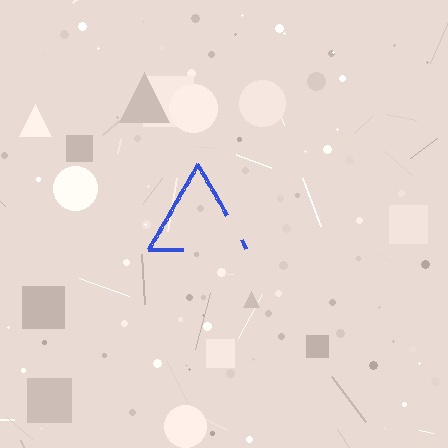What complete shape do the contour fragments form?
The contour fragments form a triangle.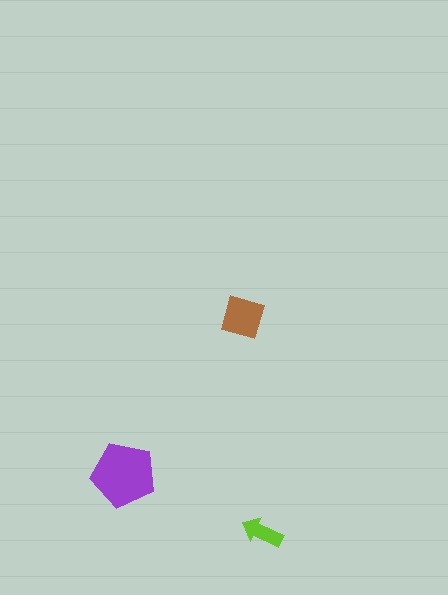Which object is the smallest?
The lime arrow.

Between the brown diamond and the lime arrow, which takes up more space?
The brown diamond.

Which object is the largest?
The purple pentagon.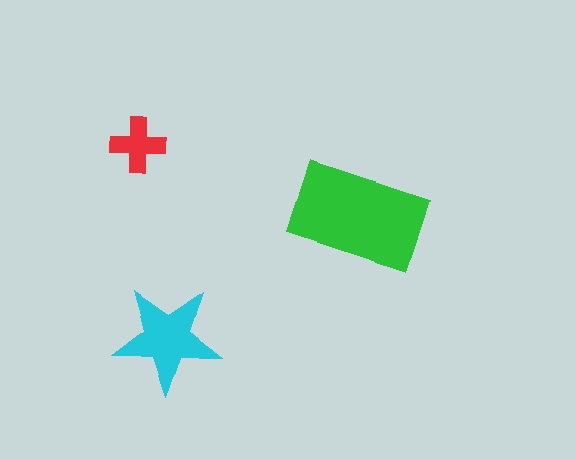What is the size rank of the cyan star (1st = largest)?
2nd.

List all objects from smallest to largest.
The red cross, the cyan star, the green rectangle.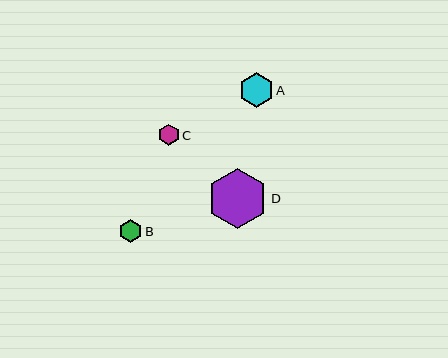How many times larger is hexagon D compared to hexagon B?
Hexagon D is approximately 2.6 times the size of hexagon B.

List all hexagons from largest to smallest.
From largest to smallest: D, A, B, C.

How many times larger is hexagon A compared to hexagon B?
Hexagon A is approximately 1.5 times the size of hexagon B.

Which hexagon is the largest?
Hexagon D is the largest with a size of approximately 60 pixels.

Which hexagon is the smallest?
Hexagon C is the smallest with a size of approximately 21 pixels.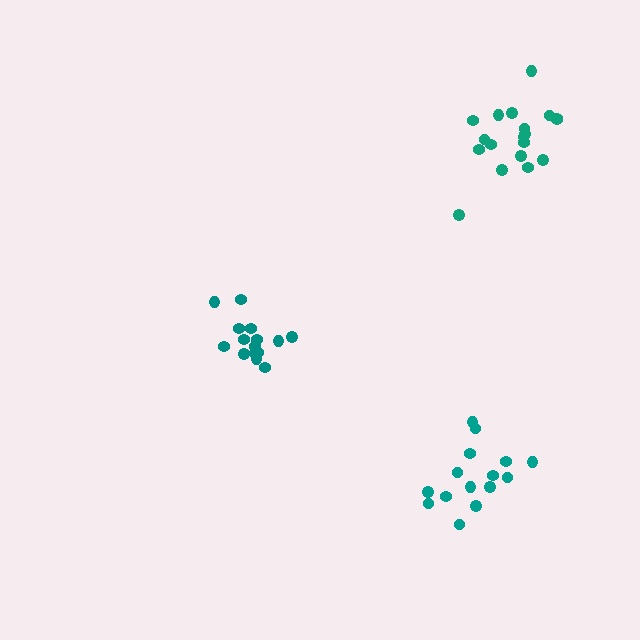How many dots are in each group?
Group 1: 15 dots, Group 2: 19 dots, Group 3: 15 dots (49 total).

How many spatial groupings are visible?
There are 3 spatial groupings.